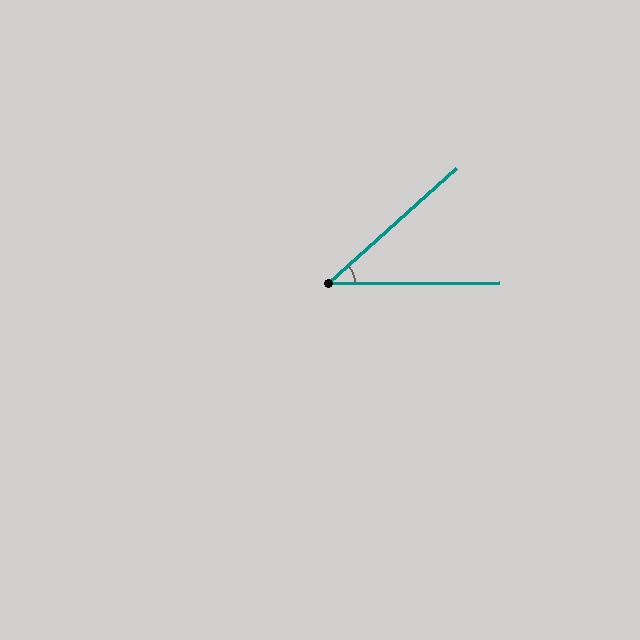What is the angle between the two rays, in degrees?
Approximately 41 degrees.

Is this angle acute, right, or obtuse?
It is acute.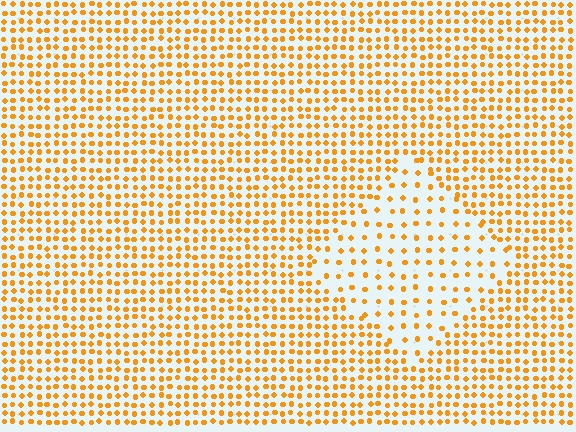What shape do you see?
I see a diamond.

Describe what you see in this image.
The image contains small orange elements arranged at two different densities. A diamond-shaped region is visible where the elements are less densely packed than the surrounding area.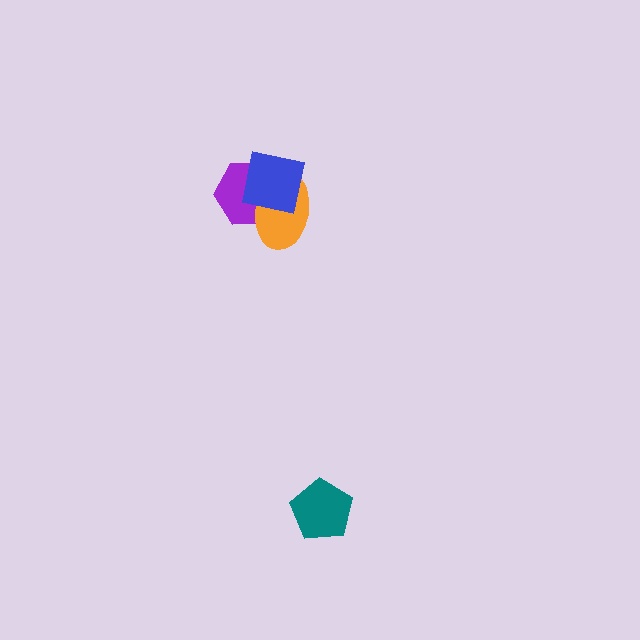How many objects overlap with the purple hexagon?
2 objects overlap with the purple hexagon.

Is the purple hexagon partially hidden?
Yes, it is partially covered by another shape.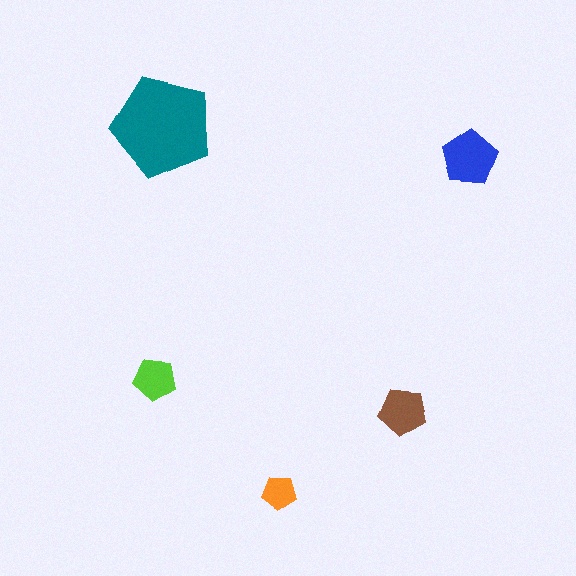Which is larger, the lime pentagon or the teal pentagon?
The teal one.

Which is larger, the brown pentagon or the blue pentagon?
The blue one.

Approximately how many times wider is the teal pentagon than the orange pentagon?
About 3 times wider.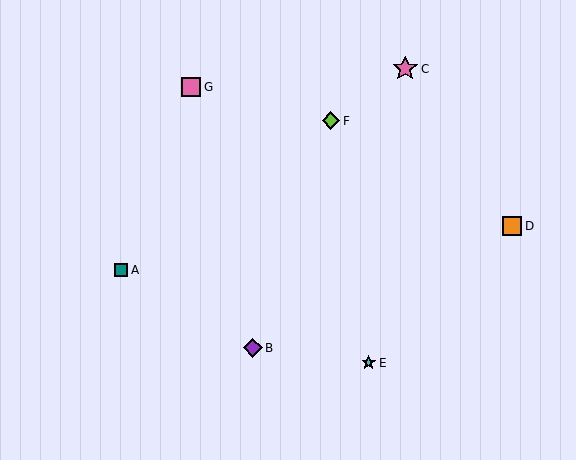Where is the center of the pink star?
The center of the pink star is at (405, 69).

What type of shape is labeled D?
Shape D is an orange square.